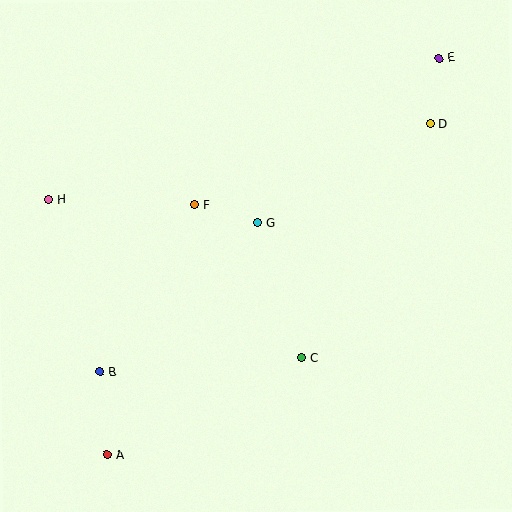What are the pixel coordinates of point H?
Point H is at (49, 199).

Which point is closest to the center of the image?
Point G at (257, 223) is closest to the center.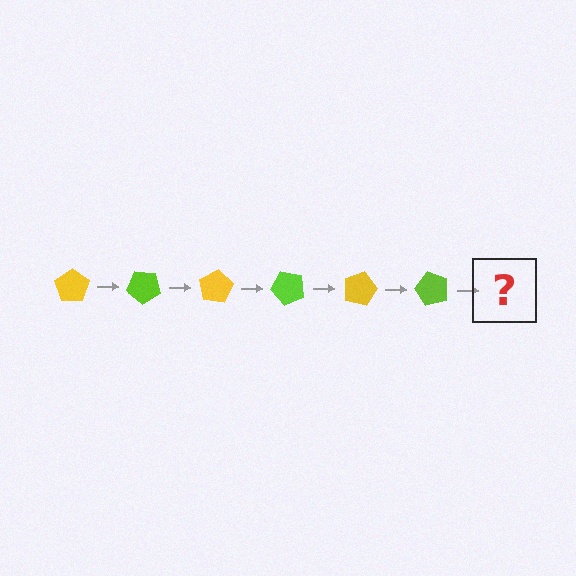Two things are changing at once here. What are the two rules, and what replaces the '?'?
The two rules are that it rotates 40 degrees each step and the color cycles through yellow and lime. The '?' should be a yellow pentagon, rotated 240 degrees from the start.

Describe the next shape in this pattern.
It should be a yellow pentagon, rotated 240 degrees from the start.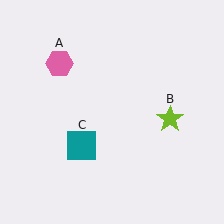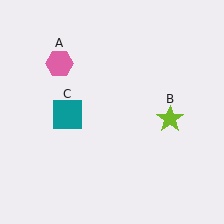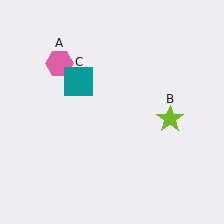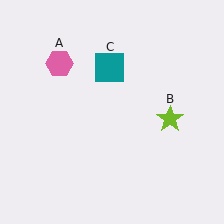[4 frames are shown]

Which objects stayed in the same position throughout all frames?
Pink hexagon (object A) and lime star (object B) remained stationary.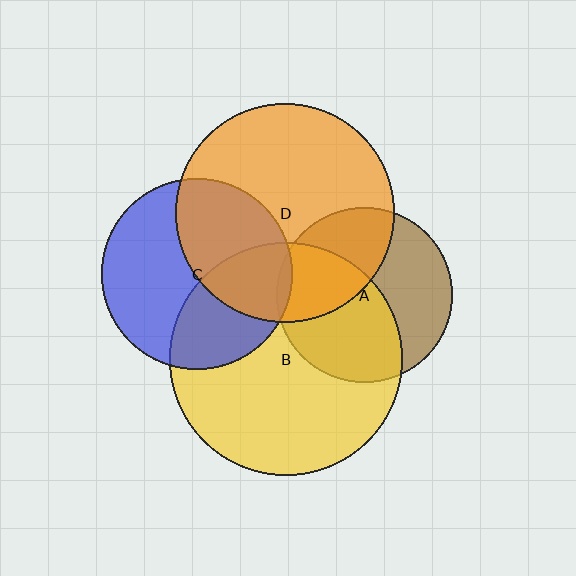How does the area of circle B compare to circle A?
Approximately 1.8 times.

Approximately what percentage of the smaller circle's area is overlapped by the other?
Approximately 35%.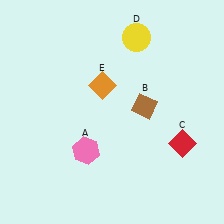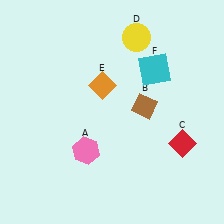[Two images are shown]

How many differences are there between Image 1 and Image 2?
There is 1 difference between the two images.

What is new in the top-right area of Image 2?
A cyan square (F) was added in the top-right area of Image 2.